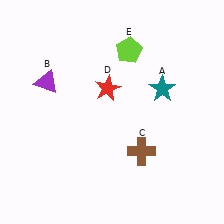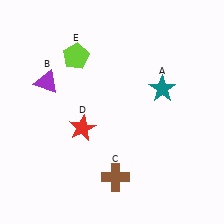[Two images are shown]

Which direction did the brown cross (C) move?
The brown cross (C) moved left.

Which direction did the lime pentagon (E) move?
The lime pentagon (E) moved left.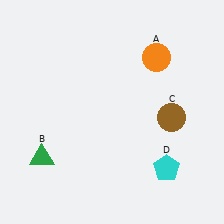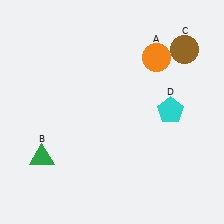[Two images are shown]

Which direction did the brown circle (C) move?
The brown circle (C) moved up.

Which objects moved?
The objects that moved are: the brown circle (C), the cyan pentagon (D).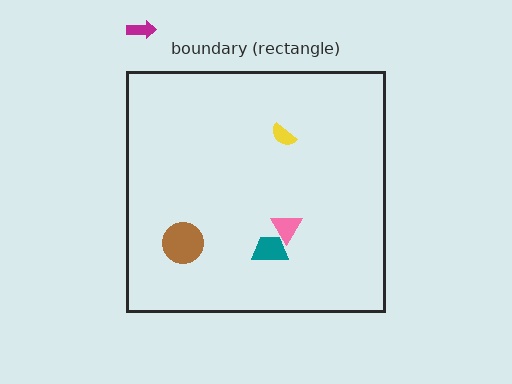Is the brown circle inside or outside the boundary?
Inside.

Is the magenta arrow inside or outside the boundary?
Outside.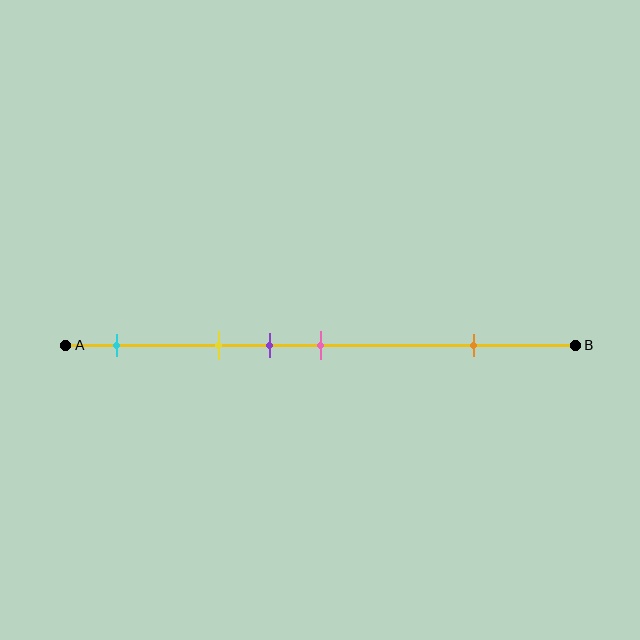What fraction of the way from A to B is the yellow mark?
The yellow mark is approximately 30% (0.3) of the way from A to B.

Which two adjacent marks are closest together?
The purple and pink marks are the closest adjacent pair.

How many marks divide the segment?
There are 5 marks dividing the segment.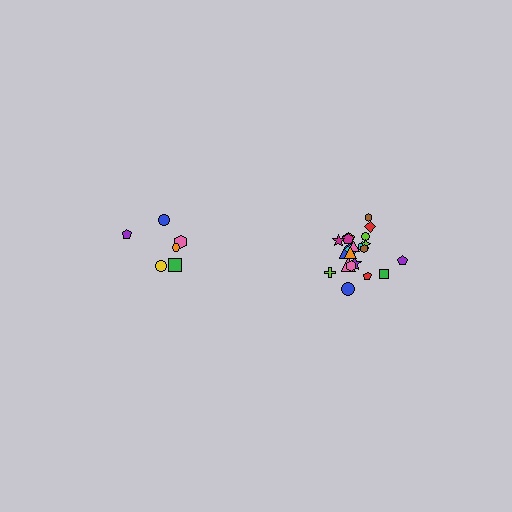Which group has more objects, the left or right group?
The right group.